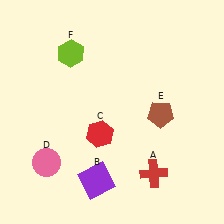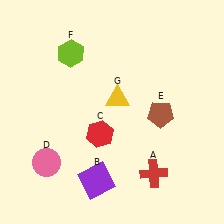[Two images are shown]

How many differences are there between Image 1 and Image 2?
There is 1 difference between the two images.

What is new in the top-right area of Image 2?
A yellow triangle (G) was added in the top-right area of Image 2.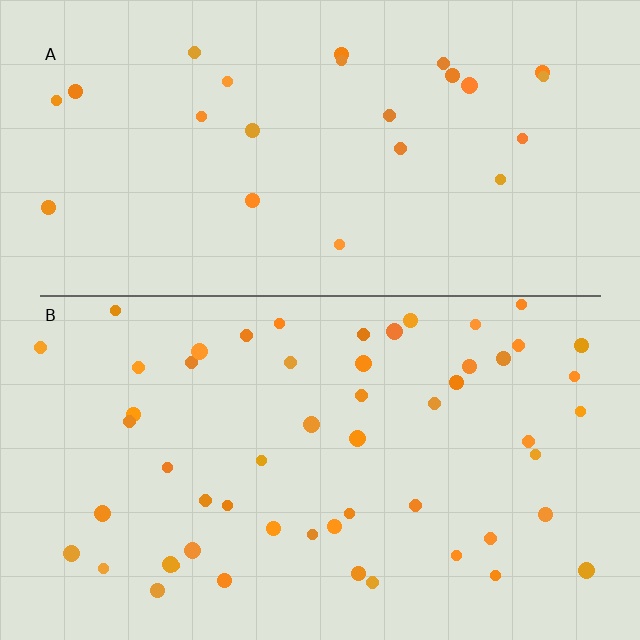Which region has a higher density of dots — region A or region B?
B (the bottom).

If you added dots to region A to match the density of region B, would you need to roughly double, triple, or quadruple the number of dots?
Approximately double.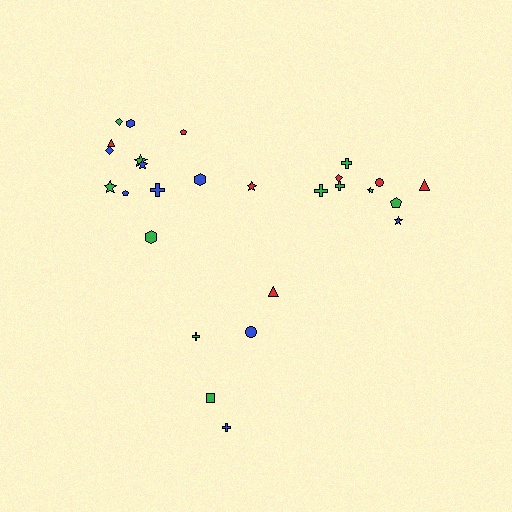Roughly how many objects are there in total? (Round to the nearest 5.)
Roughly 25 objects in total.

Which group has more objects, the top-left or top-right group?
The top-left group.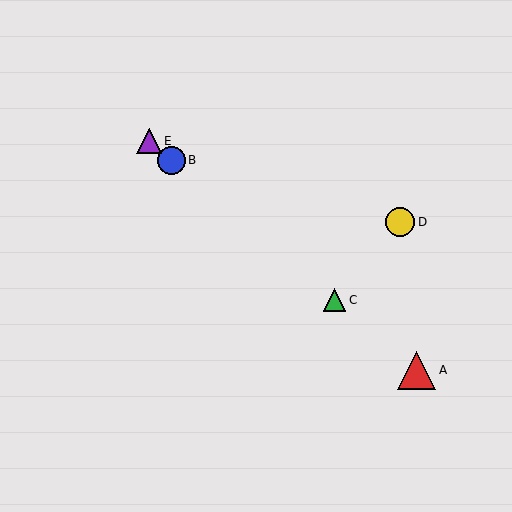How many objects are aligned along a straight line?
4 objects (A, B, C, E) are aligned along a straight line.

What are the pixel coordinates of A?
Object A is at (417, 370).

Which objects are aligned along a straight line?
Objects A, B, C, E are aligned along a straight line.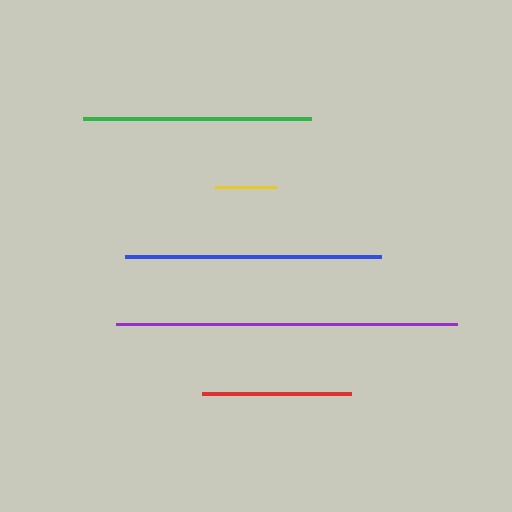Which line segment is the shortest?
The yellow line is the shortest at approximately 60 pixels.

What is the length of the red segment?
The red segment is approximately 149 pixels long.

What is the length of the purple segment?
The purple segment is approximately 342 pixels long.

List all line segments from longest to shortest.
From longest to shortest: purple, blue, green, red, yellow.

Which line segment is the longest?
The purple line is the longest at approximately 342 pixels.